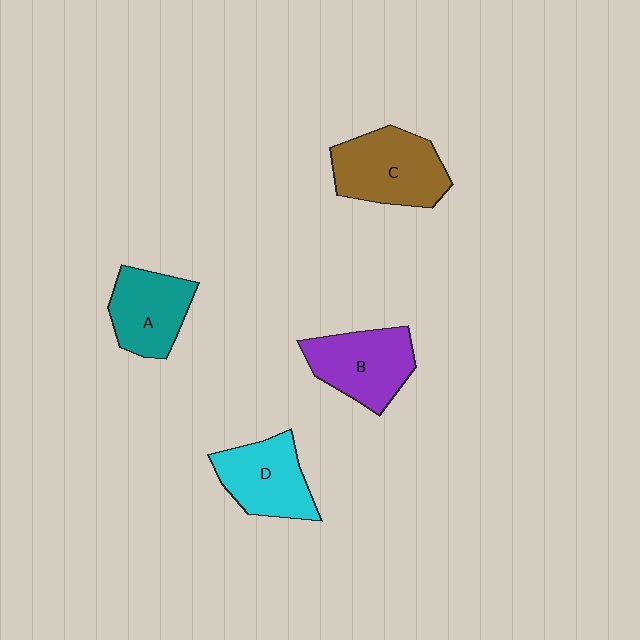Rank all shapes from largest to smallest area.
From largest to smallest: C (brown), B (purple), D (cyan), A (teal).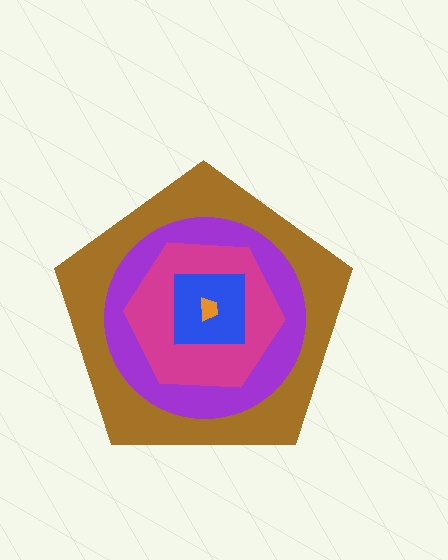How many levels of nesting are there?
5.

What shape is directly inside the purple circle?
The magenta hexagon.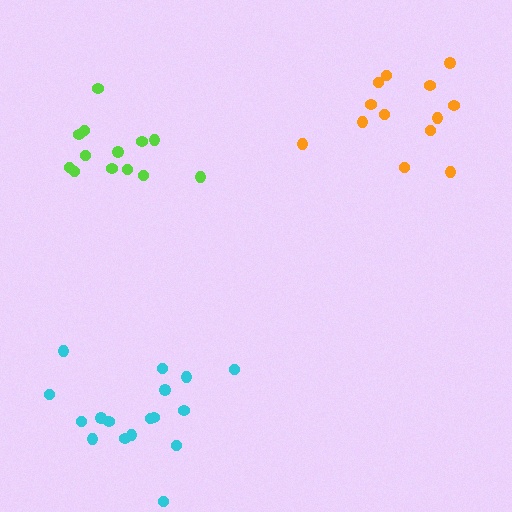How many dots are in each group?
Group 1: 13 dots, Group 2: 13 dots, Group 3: 17 dots (43 total).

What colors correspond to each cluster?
The clusters are colored: orange, lime, cyan.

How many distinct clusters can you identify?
There are 3 distinct clusters.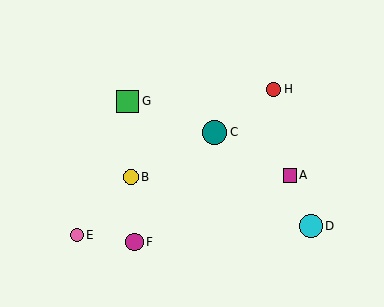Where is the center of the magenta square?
The center of the magenta square is at (290, 175).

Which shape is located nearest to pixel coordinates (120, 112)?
The green square (labeled G) at (128, 101) is nearest to that location.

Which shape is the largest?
The teal circle (labeled C) is the largest.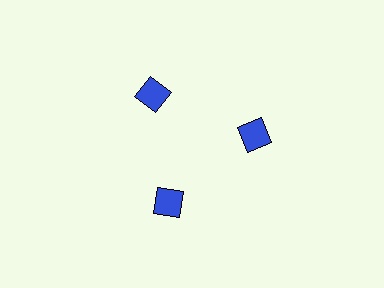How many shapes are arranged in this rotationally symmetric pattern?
There are 3 shapes, arranged in 3 groups of 1.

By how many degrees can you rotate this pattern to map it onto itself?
The pattern maps onto itself every 120 degrees of rotation.